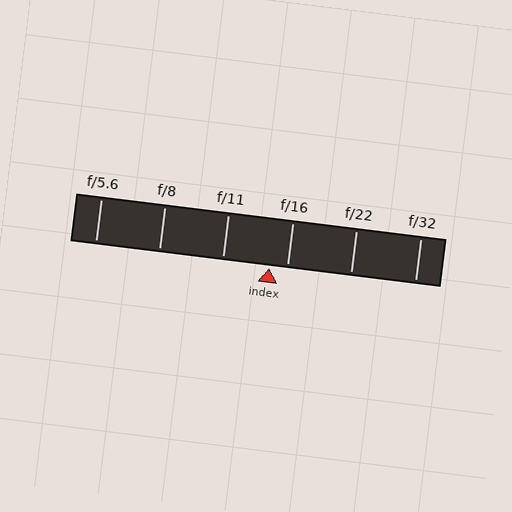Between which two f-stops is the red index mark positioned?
The index mark is between f/11 and f/16.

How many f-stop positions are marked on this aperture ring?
There are 6 f-stop positions marked.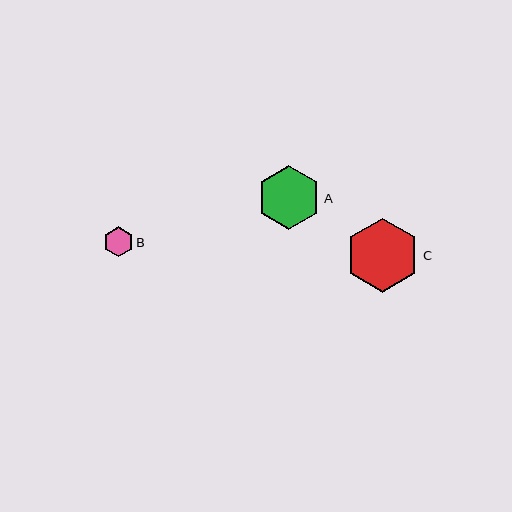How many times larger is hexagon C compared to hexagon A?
Hexagon C is approximately 1.2 times the size of hexagon A.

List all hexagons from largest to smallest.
From largest to smallest: C, A, B.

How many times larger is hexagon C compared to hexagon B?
Hexagon C is approximately 2.5 times the size of hexagon B.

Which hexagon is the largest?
Hexagon C is the largest with a size of approximately 74 pixels.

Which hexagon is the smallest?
Hexagon B is the smallest with a size of approximately 30 pixels.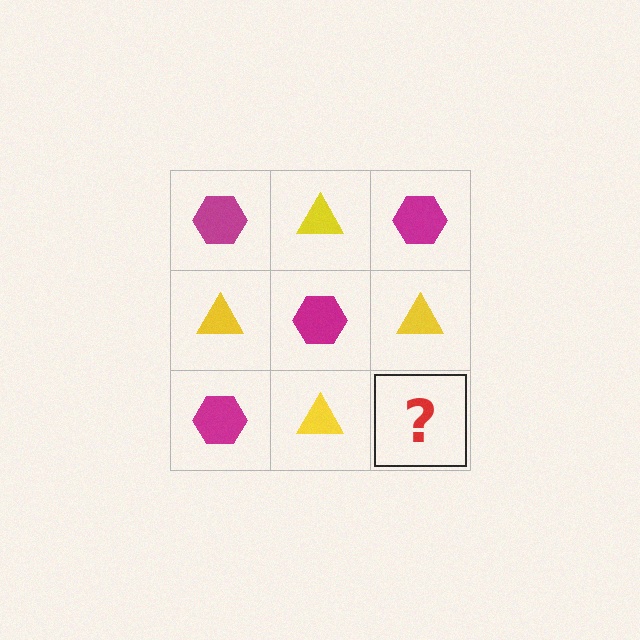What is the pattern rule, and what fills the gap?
The rule is that it alternates magenta hexagon and yellow triangle in a checkerboard pattern. The gap should be filled with a magenta hexagon.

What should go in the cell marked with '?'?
The missing cell should contain a magenta hexagon.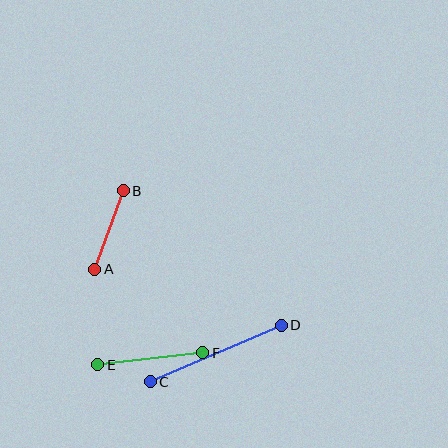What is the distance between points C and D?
The distance is approximately 143 pixels.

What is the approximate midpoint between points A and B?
The midpoint is at approximately (109, 230) pixels.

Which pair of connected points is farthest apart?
Points C and D are farthest apart.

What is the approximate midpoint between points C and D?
The midpoint is at approximately (216, 354) pixels.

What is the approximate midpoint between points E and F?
The midpoint is at approximately (150, 359) pixels.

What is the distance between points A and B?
The distance is approximately 83 pixels.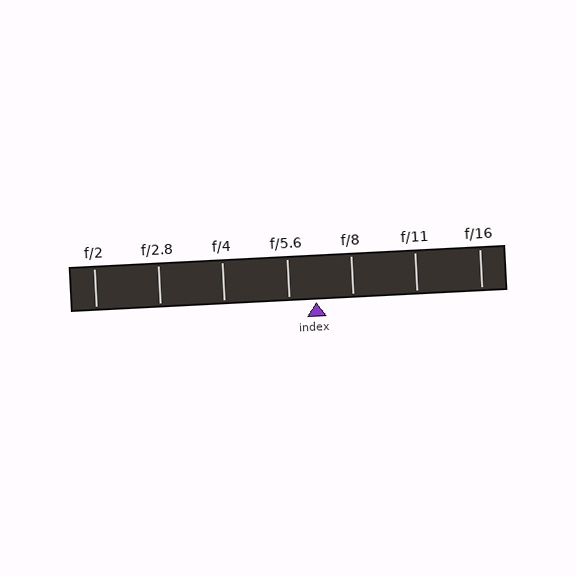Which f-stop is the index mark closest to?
The index mark is closest to f/5.6.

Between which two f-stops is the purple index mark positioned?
The index mark is between f/5.6 and f/8.